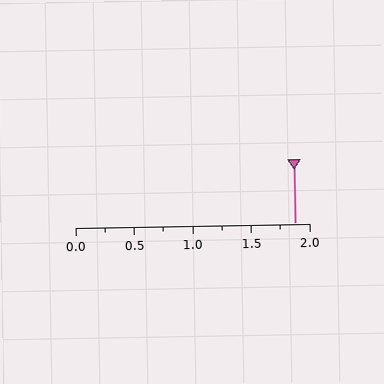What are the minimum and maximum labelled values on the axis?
The axis runs from 0.0 to 2.0.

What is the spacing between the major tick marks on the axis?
The major ticks are spaced 0.5 apart.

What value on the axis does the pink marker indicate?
The marker indicates approximately 1.88.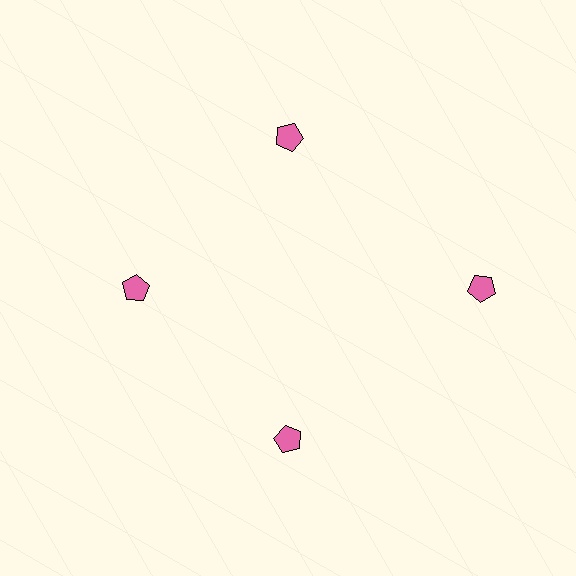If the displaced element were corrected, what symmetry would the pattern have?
It would have 4-fold rotational symmetry — the pattern would map onto itself every 90 degrees.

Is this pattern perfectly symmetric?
No. The 4 pink pentagons are arranged in a ring, but one element near the 3 o'clock position is pushed outward from the center, breaking the 4-fold rotational symmetry.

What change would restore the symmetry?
The symmetry would be restored by moving it inward, back onto the ring so that all 4 pentagons sit at equal angles and equal distance from the center.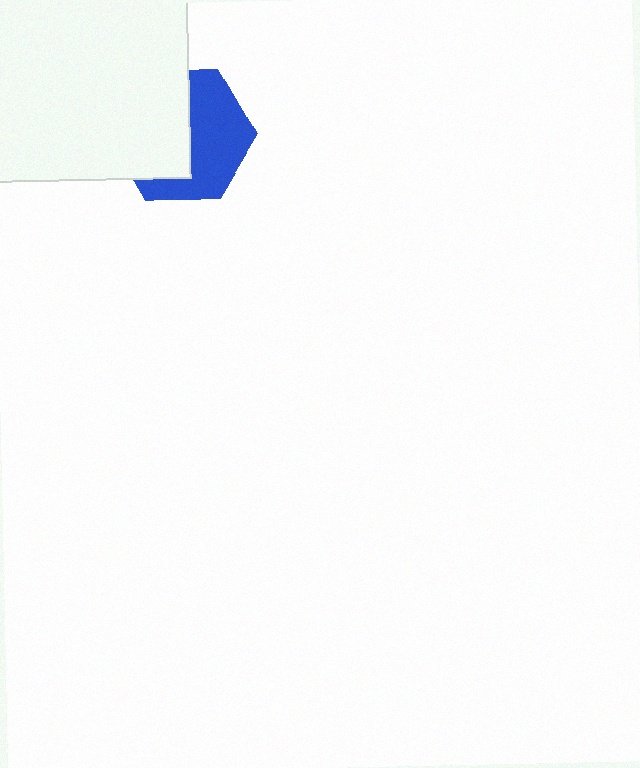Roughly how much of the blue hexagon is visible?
About half of it is visible (roughly 51%).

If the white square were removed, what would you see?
You would see the complete blue hexagon.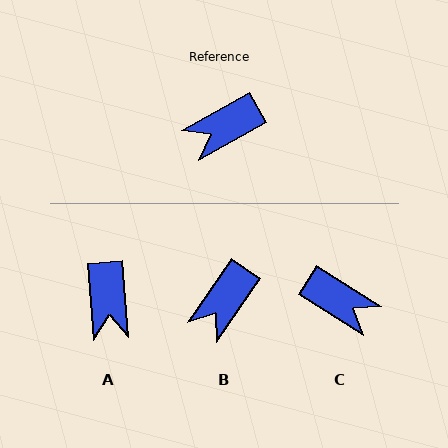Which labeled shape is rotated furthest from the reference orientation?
C, about 119 degrees away.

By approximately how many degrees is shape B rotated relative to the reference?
Approximately 26 degrees counter-clockwise.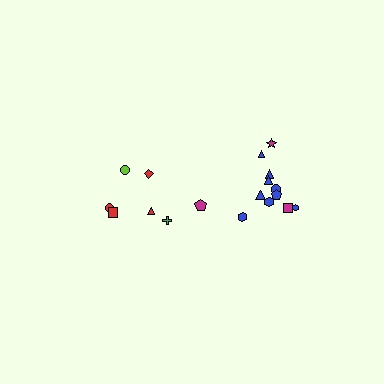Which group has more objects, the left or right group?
The right group.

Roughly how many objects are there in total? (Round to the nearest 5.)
Roughly 20 objects in total.